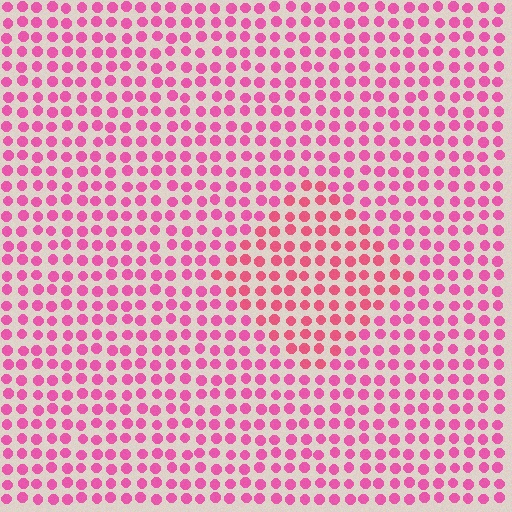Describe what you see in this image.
The image is filled with small pink elements in a uniform arrangement. A diamond-shaped region is visible where the elements are tinted to a slightly different hue, forming a subtle color boundary.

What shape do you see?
I see a diamond.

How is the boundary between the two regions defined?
The boundary is defined purely by a slight shift in hue (about 18 degrees). Spacing, size, and orientation are identical on both sides.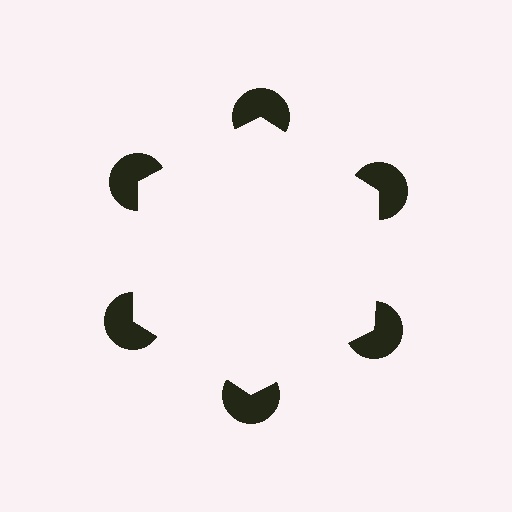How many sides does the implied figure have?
6 sides.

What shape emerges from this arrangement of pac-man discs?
An illusory hexagon — its edges are inferred from the aligned wedge cuts in the pac-man discs, not physically drawn.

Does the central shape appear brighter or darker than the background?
It typically appears slightly brighter than the background, even though no actual brightness change is drawn.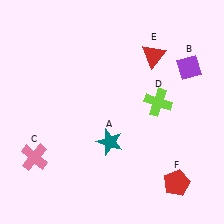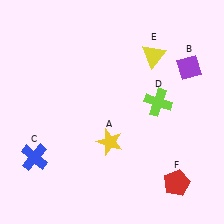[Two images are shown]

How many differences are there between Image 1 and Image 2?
There are 3 differences between the two images.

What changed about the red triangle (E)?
In Image 1, E is red. In Image 2, it changed to yellow.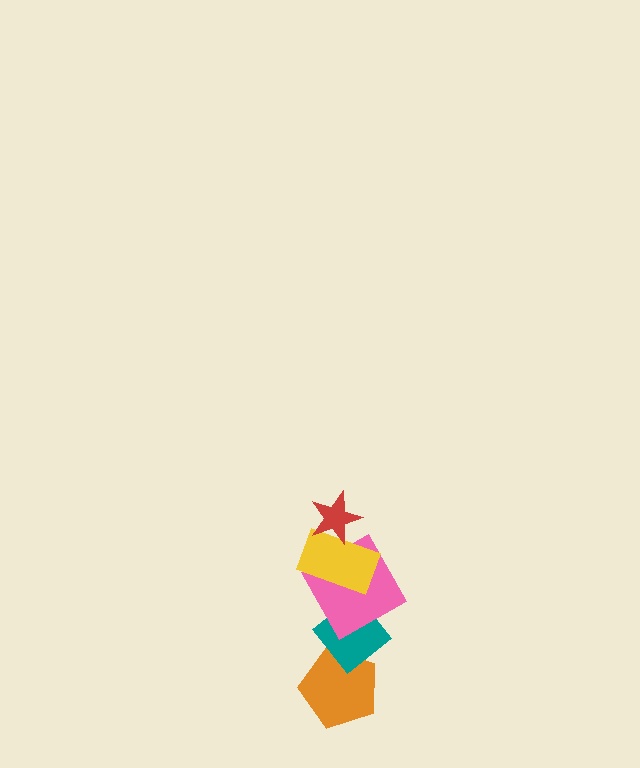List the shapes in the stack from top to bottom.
From top to bottom: the red star, the yellow rectangle, the pink square, the teal diamond, the orange pentagon.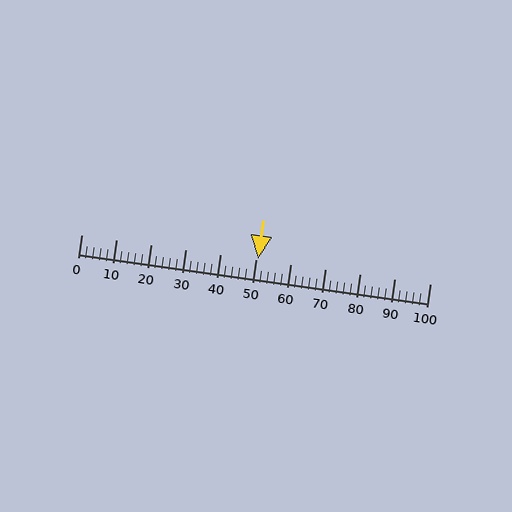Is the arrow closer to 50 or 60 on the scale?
The arrow is closer to 50.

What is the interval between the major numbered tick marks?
The major tick marks are spaced 10 units apart.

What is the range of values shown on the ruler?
The ruler shows values from 0 to 100.